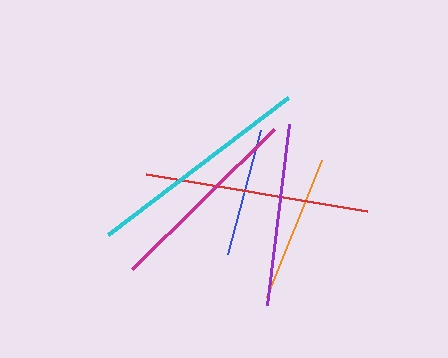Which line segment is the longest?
The cyan line is the longest at approximately 226 pixels.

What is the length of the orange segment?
The orange segment is approximately 148 pixels long.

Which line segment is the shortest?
The blue line is the shortest at approximately 128 pixels.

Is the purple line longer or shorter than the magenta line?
The magenta line is longer than the purple line.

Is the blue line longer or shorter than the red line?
The red line is longer than the blue line.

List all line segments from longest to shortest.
From longest to shortest: cyan, red, magenta, purple, orange, blue.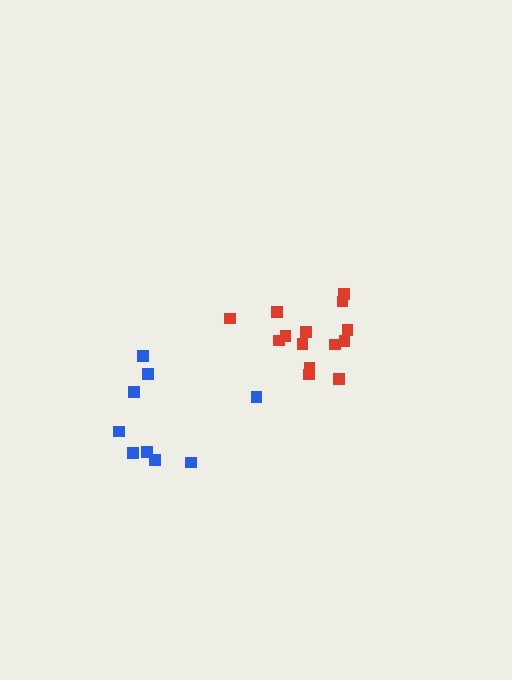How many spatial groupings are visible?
There are 2 spatial groupings.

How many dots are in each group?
Group 1: 14 dots, Group 2: 9 dots (23 total).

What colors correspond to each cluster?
The clusters are colored: red, blue.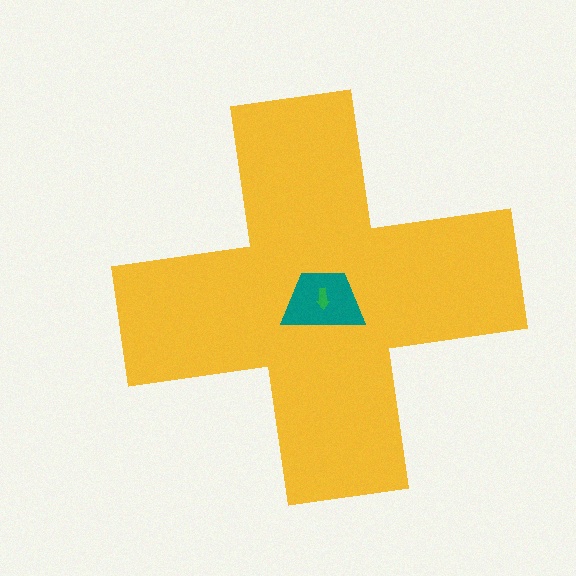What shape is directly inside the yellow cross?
The teal trapezoid.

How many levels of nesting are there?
3.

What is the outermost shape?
The yellow cross.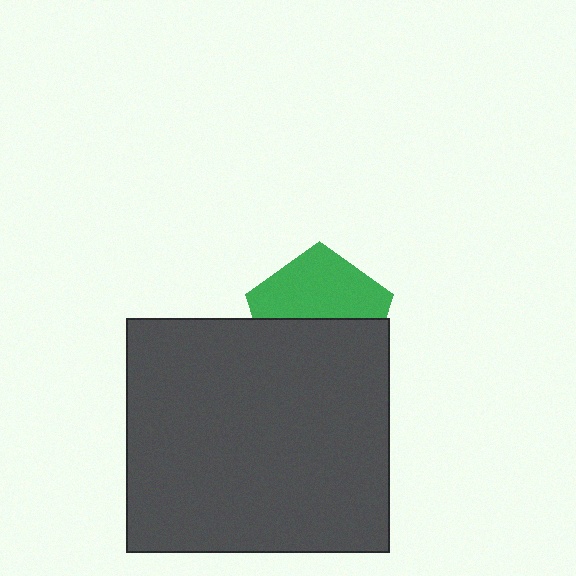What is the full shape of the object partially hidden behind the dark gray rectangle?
The partially hidden object is a green pentagon.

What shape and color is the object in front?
The object in front is a dark gray rectangle.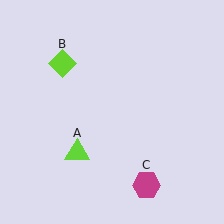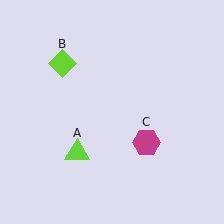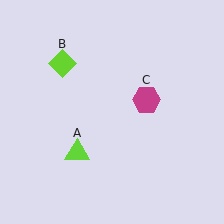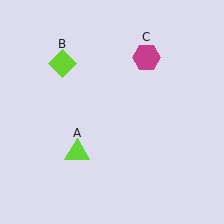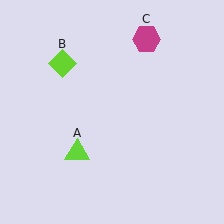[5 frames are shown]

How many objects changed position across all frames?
1 object changed position: magenta hexagon (object C).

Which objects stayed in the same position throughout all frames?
Lime triangle (object A) and lime diamond (object B) remained stationary.